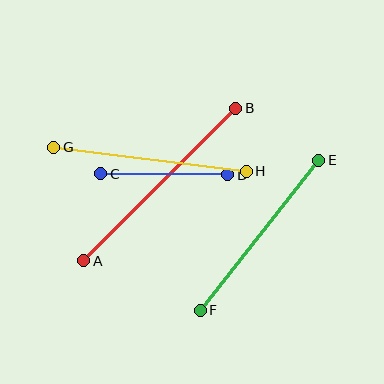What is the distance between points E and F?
The distance is approximately 191 pixels.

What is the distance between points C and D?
The distance is approximately 127 pixels.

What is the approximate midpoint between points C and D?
The midpoint is at approximately (164, 174) pixels.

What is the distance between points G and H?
The distance is approximately 194 pixels.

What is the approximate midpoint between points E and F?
The midpoint is at approximately (260, 235) pixels.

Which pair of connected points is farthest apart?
Points A and B are farthest apart.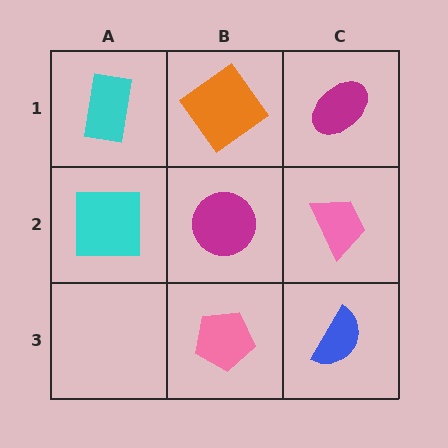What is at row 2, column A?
A cyan square.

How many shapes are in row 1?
3 shapes.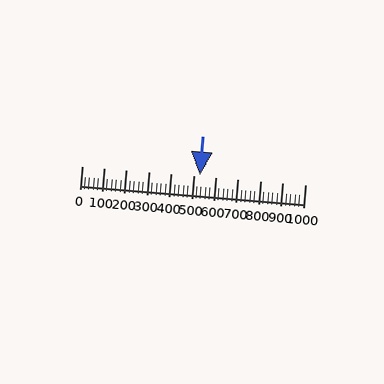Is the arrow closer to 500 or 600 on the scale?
The arrow is closer to 500.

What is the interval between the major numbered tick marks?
The major tick marks are spaced 100 units apart.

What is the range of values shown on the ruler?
The ruler shows values from 0 to 1000.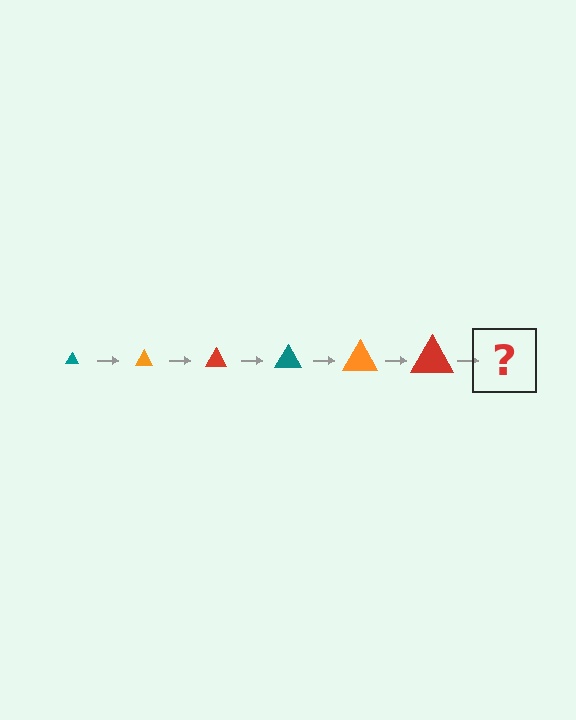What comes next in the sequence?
The next element should be a teal triangle, larger than the previous one.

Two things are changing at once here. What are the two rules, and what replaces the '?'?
The two rules are that the triangle grows larger each step and the color cycles through teal, orange, and red. The '?' should be a teal triangle, larger than the previous one.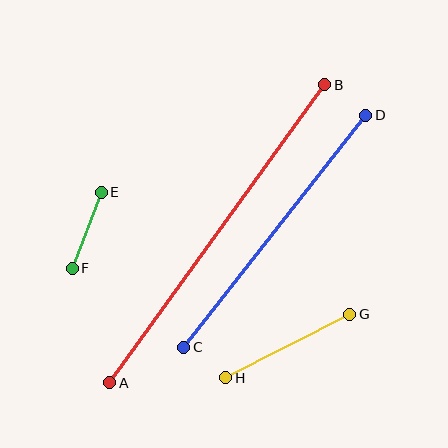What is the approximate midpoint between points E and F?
The midpoint is at approximately (87, 230) pixels.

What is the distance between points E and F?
The distance is approximately 81 pixels.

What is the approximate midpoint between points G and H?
The midpoint is at approximately (288, 346) pixels.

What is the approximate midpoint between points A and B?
The midpoint is at approximately (217, 234) pixels.